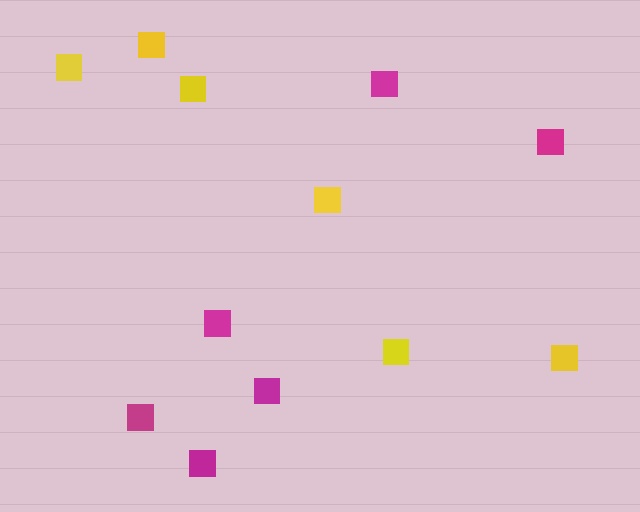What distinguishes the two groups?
There are 2 groups: one group of yellow squares (6) and one group of magenta squares (6).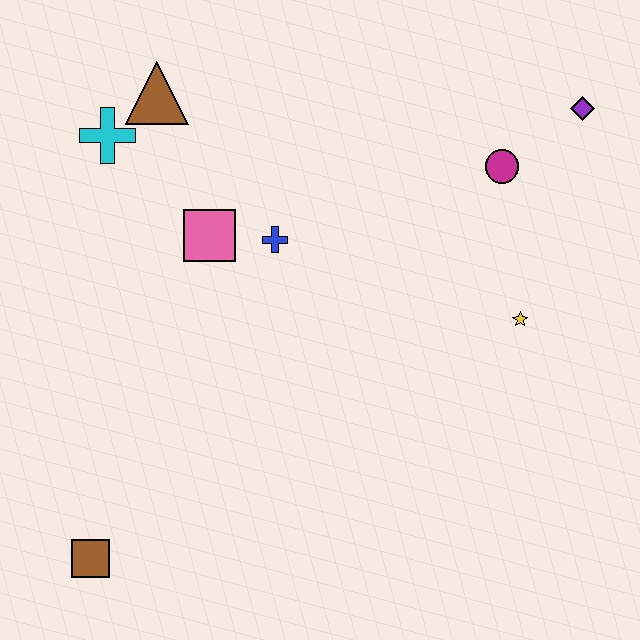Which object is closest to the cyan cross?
The brown triangle is closest to the cyan cross.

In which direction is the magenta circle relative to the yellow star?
The magenta circle is above the yellow star.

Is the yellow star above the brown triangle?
No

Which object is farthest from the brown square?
The purple diamond is farthest from the brown square.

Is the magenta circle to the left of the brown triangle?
No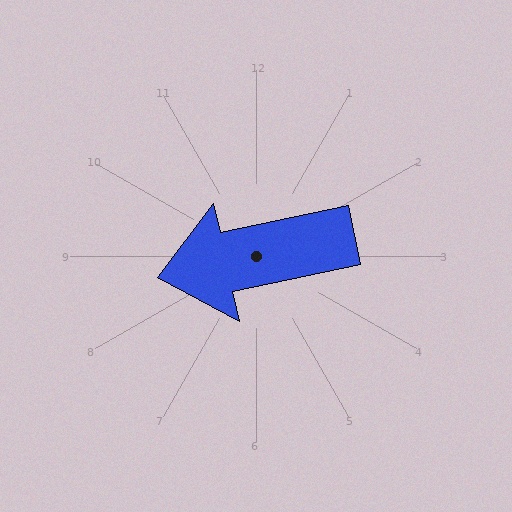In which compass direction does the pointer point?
West.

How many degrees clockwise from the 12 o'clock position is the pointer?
Approximately 258 degrees.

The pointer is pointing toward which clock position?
Roughly 9 o'clock.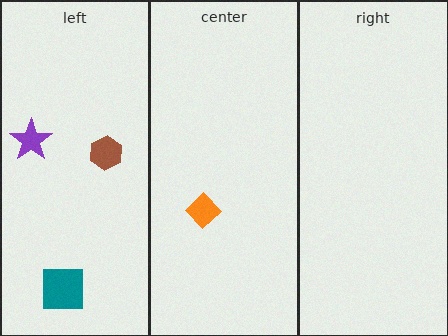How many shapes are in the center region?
1.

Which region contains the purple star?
The left region.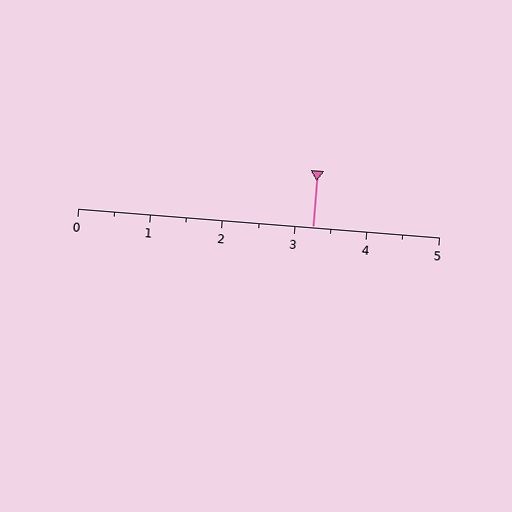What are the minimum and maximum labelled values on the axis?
The axis runs from 0 to 5.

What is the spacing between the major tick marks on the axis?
The major ticks are spaced 1 apart.